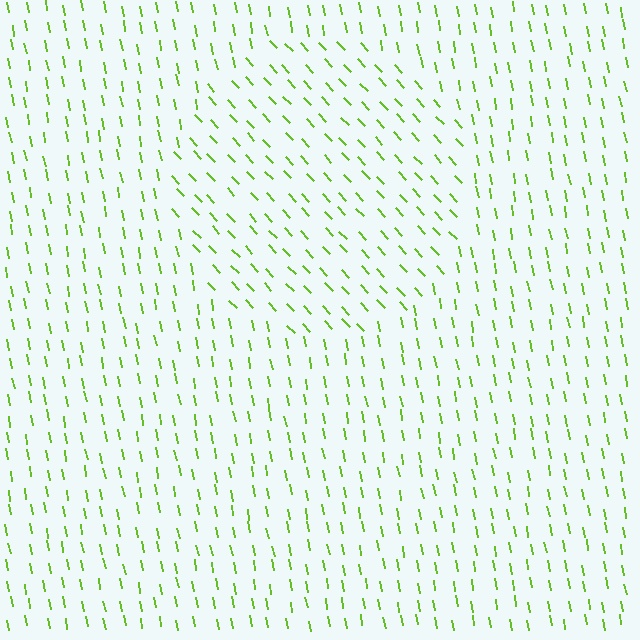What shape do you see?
I see a circle.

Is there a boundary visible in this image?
Yes, there is a texture boundary formed by a change in line orientation.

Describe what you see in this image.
The image is filled with small lime line segments. A circle region in the image has lines oriented differently from the surrounding lines, creating a visible texture boundary.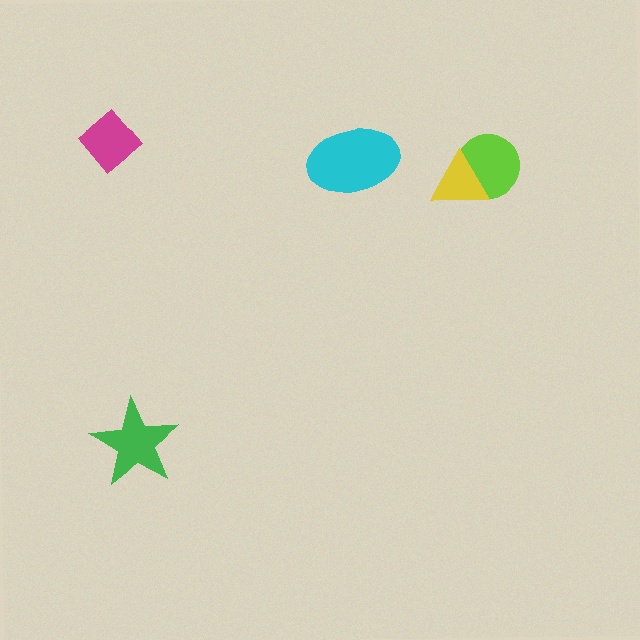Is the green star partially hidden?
No, no other shape covers it.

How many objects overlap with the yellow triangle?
1 object overlaps with the yellow triangle.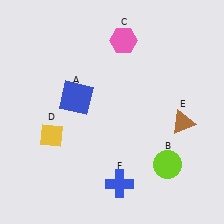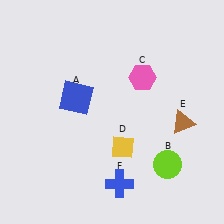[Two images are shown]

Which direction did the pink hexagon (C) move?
The pink hexagon (C) moved down.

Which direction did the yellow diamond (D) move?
The yellow diamond (D) moved right.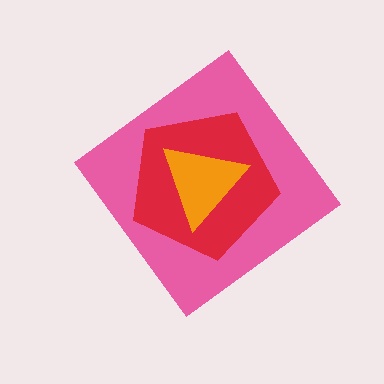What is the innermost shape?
The orange triangle.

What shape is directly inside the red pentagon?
The orange triangle.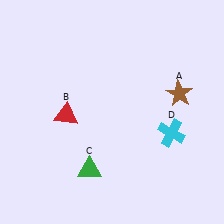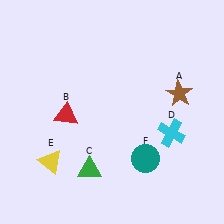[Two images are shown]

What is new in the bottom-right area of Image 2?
A teal circle (F) was added in the bottom-right area of Image 2.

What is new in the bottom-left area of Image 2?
A yellow triangle (E) was added in the bottom-left area of Image 2.